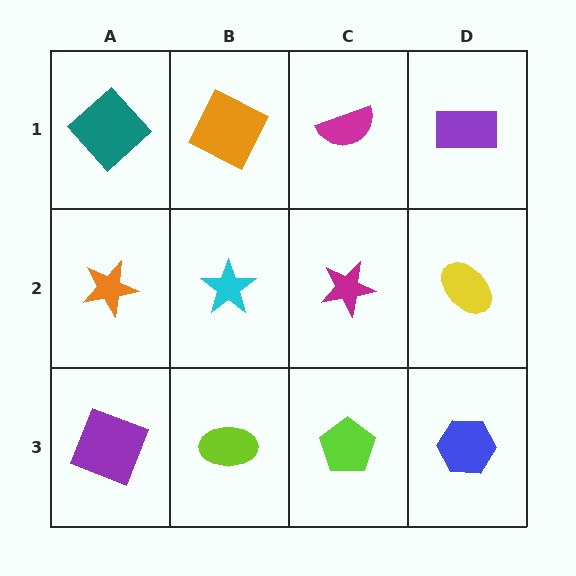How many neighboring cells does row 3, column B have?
3.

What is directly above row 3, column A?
An orange star.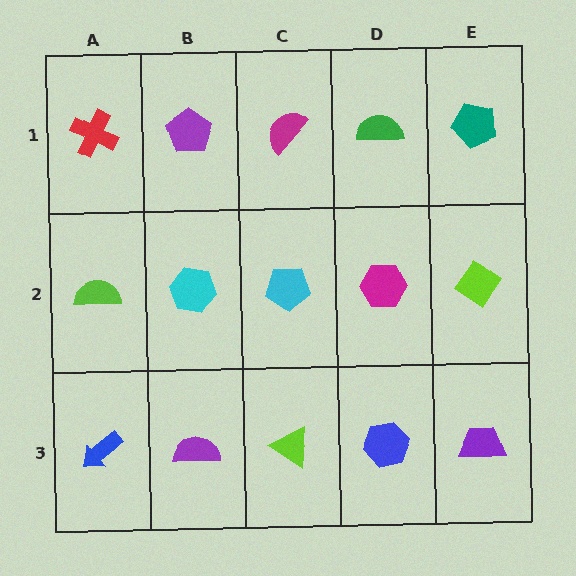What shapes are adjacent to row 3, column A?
A lime semicircle (row 2, column A), a purple semicircle (row 3, column B).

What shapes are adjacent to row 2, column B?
A purple pentagon (row 1, column B), a purple semicircle (row 3, column B), a lime semicircle (row 2, column A), a cyan pentagon (row 2, column C).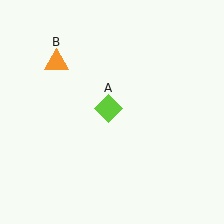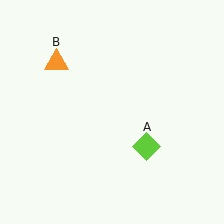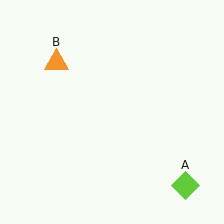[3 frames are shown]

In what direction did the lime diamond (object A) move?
The lime diamond (object A) moved down and to the right.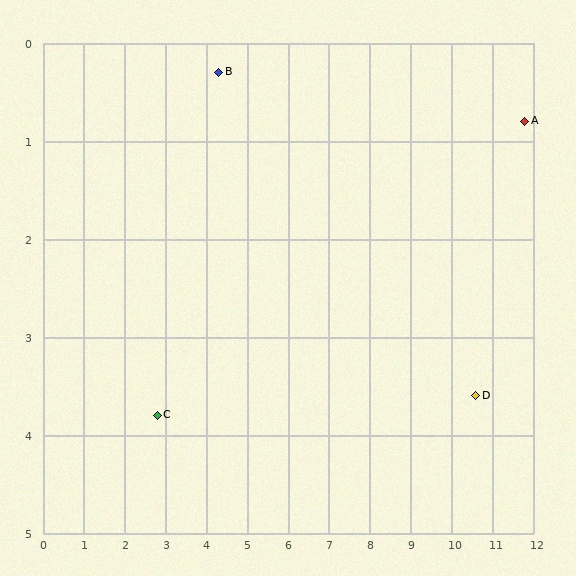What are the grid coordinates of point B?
Point B is at approximately (4.3, 0.3).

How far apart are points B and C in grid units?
Points B and C are about 3.8 grid units apart.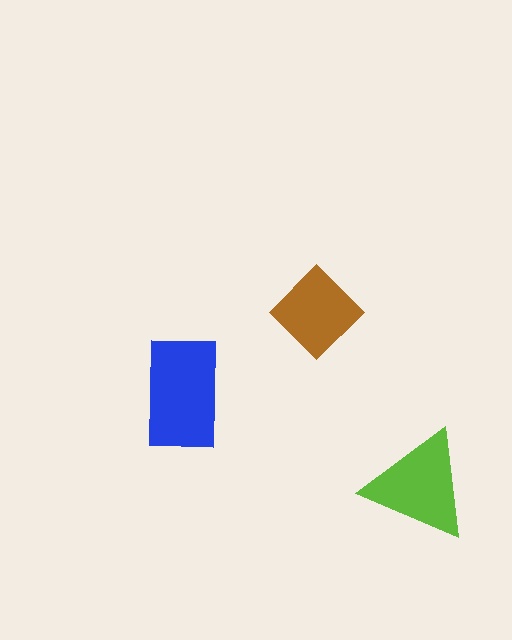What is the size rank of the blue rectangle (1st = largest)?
1st.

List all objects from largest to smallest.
The blue rectangle, the lime triangle, the brown diamond.